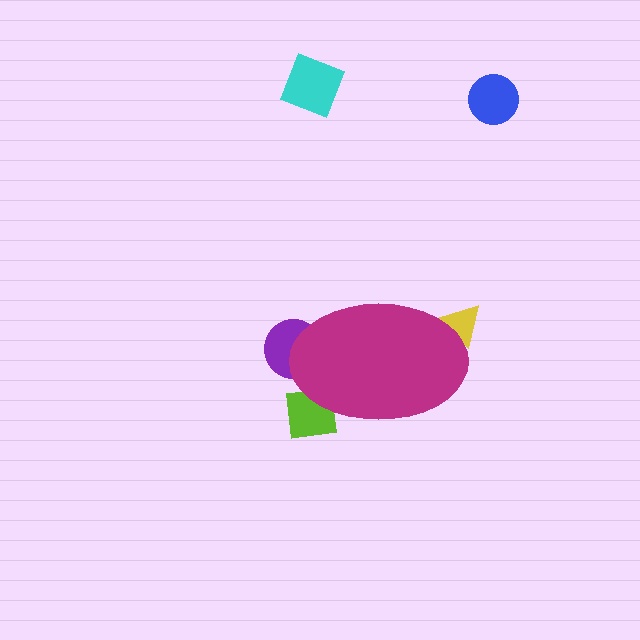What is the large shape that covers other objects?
A magenta ellipse.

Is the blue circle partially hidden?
No, the blue circle is fully visible.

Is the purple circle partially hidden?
Yes, the purple circle is partially hidden behind the magenta ellipse.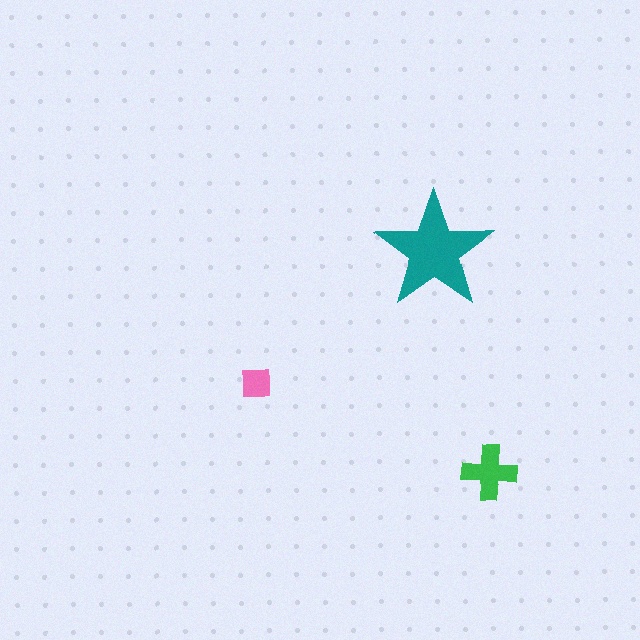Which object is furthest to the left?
The pink square is leftmost.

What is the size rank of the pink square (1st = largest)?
3rd.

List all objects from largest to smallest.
The teal star, the green cross, the pink square.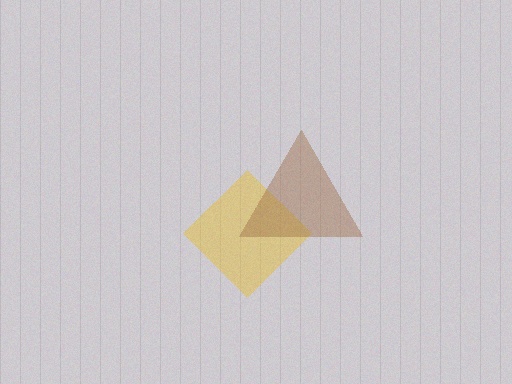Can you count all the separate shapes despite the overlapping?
Yes, there are 2 separate shapes.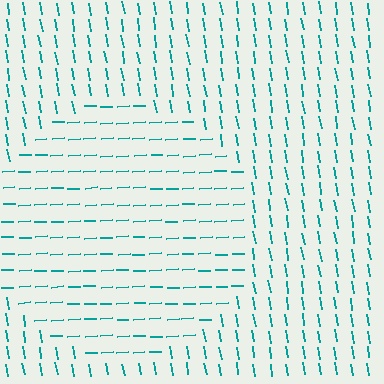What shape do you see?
I see a circle.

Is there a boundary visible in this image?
Yes, there is a texture boundary formed by a change in line orientation.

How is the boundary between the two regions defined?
The boundary is defined purely by a change in line orientation (approximately 83 degrees difference). All lines are the same color and thickness.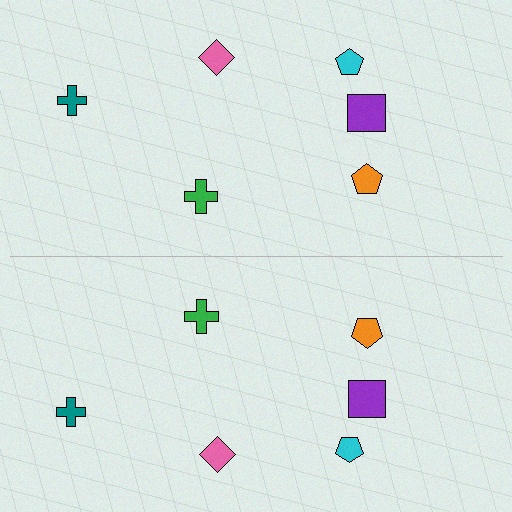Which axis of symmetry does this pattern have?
The pattern has a horizontal axis of symmetry running through the center of the image.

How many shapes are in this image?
There are 12 shapes in this image.